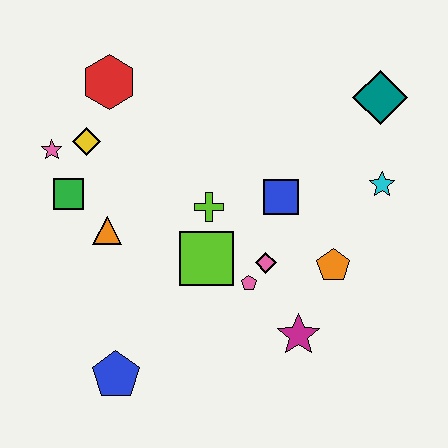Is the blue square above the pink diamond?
Yes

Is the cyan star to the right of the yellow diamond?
Yes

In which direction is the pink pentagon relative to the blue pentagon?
The pink pentagon is to the right of the blue pentagon.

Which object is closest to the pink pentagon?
The pink diamond is closest to the pink pentagon.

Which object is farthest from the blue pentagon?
The teal diamond is farthest from the blue pentagon.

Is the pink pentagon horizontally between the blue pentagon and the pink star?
No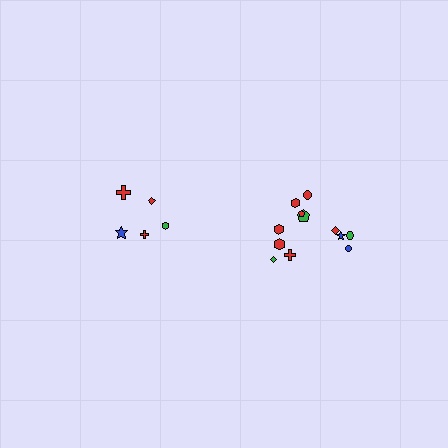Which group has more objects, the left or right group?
The right group.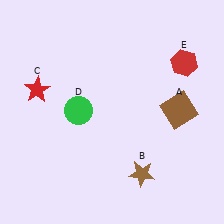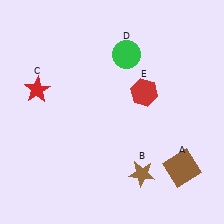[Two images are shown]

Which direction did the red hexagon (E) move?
The red hexagon (E) moved left.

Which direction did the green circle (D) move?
The green circle (D) moved up.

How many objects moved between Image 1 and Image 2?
3 objects moved between the two images.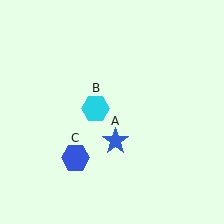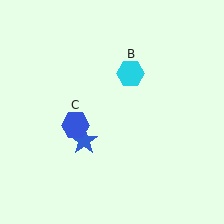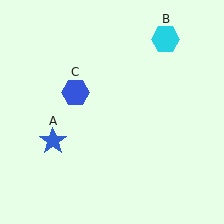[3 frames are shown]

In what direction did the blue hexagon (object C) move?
The blue hexagon (object C) moved up.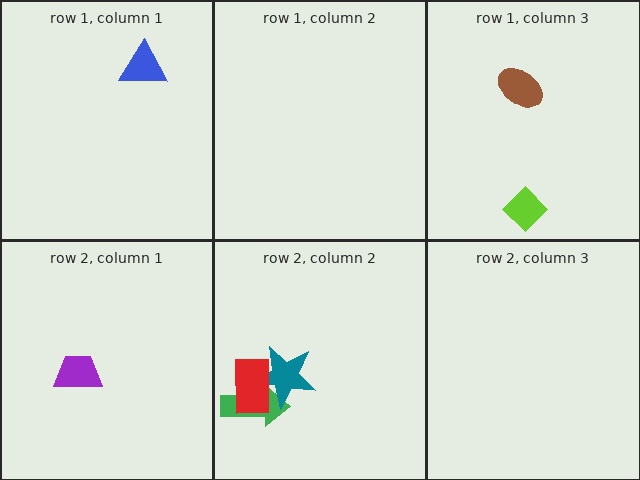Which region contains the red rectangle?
The row 2, column 2 region.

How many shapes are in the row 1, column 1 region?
1.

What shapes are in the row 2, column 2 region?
The green arrow, the teal star, the red rectangle.